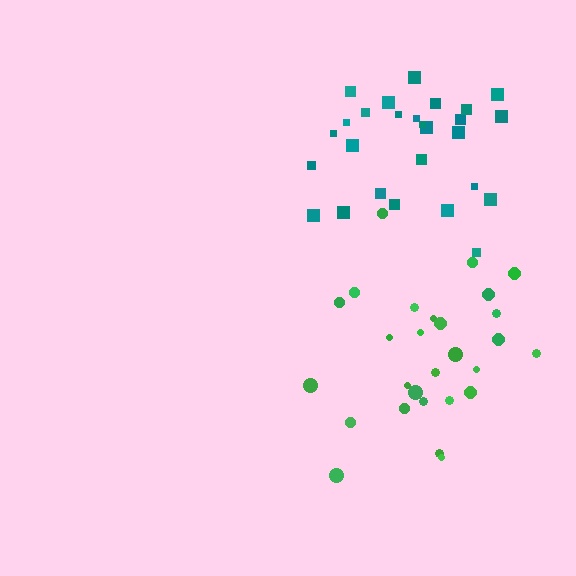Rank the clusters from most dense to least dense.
teal, green.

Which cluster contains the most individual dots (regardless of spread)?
Green (28).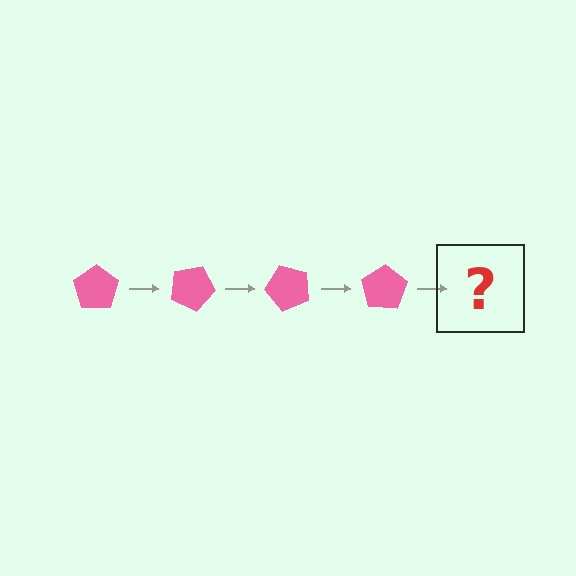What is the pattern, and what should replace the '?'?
The pattern is that the pentagon rotates 25 degrees each step. The '?' should be a pink pentagon rotated 100 degrees.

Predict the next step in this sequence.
The next step is a pink pentagon rotated 100 degrees.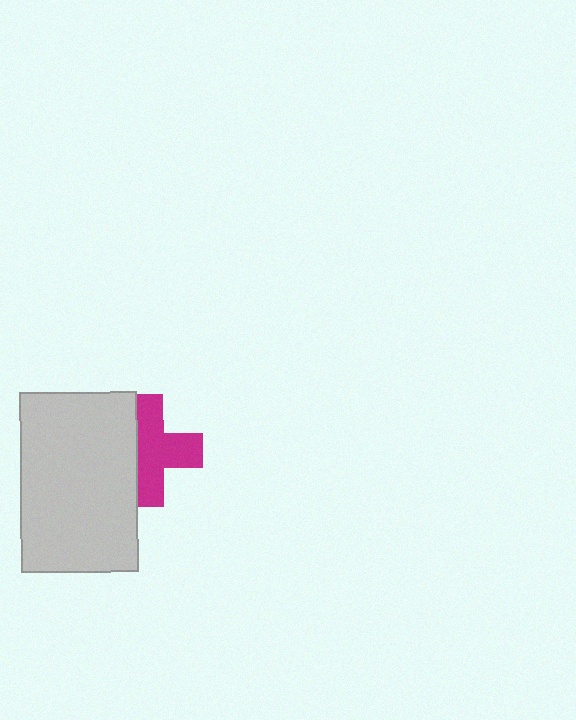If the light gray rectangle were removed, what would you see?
You would see the complete magenta cross.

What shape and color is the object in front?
The object in front is a light gray rectangle.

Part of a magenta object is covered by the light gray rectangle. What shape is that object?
It is a cross.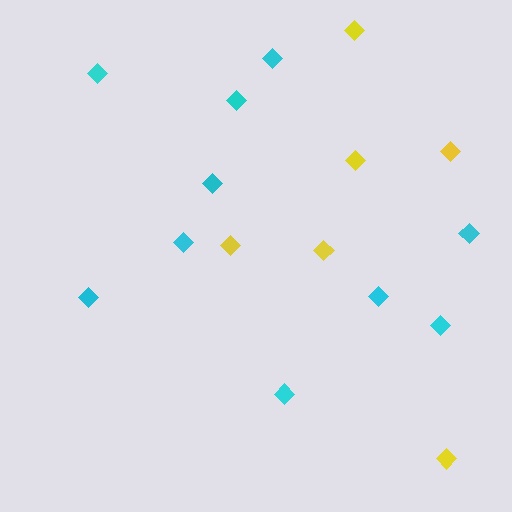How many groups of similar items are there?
There are 2 groups: one group of yellow diamonds (6) and one group of cyan diamonds (10).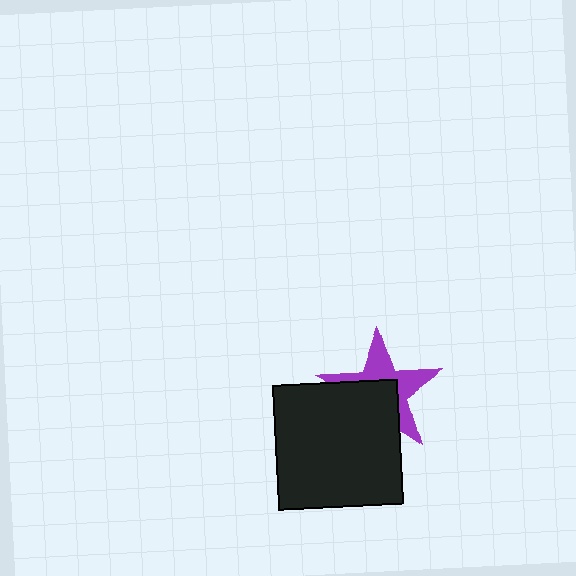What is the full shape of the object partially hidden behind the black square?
The partially hidden object is a purple star.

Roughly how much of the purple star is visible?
About half of it is visible (roughly 49%).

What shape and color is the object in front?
The object in front is a black square.